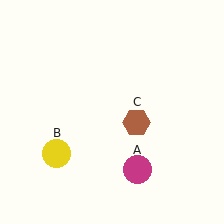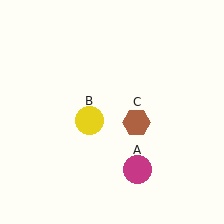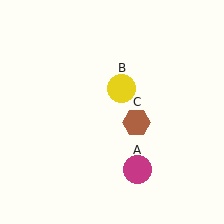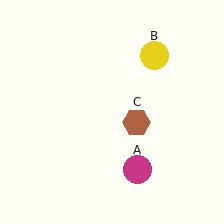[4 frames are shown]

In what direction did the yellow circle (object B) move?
The yellow circle (object B) moved up and to the right.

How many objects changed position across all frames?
1 object changed position: yellow circle (object B).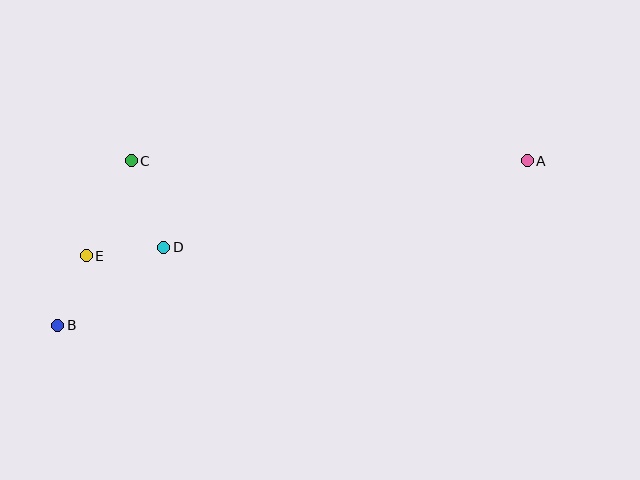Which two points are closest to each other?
Points B and E are closest to each other.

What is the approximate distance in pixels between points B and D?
The distance between B and D is approximately 132 pixels.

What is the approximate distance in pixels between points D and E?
The distance between D and E is approximately 78 pixels.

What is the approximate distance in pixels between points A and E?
The distance between A and E is approximately 451 pixels.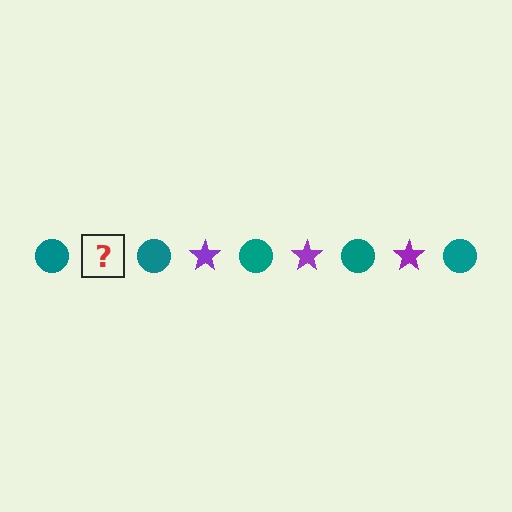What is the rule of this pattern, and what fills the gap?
The rule is that the pattern alternates between teal circle and purple star. The gap should be filled with a purple star.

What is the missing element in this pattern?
The missing element is a purple star.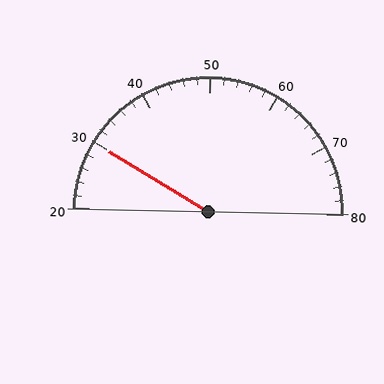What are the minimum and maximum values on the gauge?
The gauge ranges from 20 to 80.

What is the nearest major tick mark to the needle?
The nearest major tick mark is 30.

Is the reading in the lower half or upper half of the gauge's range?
The reading is in the lower half of the range (20 to 80).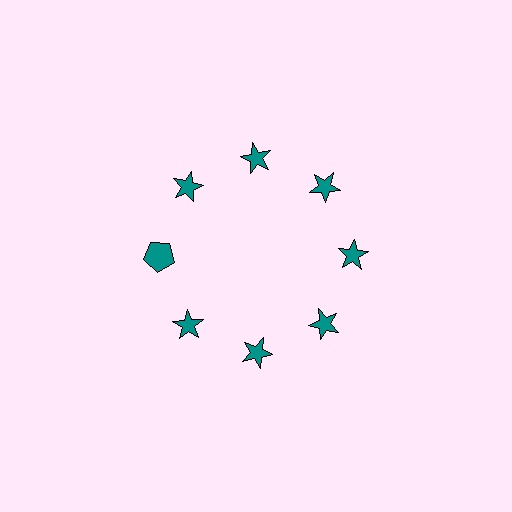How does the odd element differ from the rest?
It has a different shape: pentagon instead of star.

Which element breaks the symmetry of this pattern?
The teal pentagon at roughly the 9 o'clock position breaks the symmetry. All other shapes are teal stars.